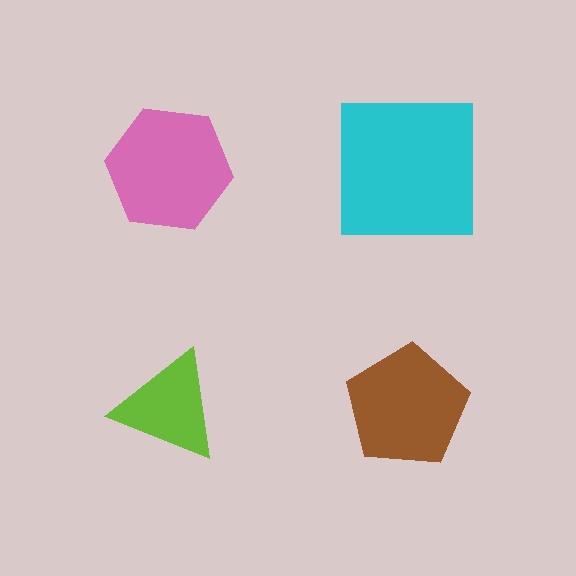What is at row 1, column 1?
A pink hexagon.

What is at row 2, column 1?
A lime triangle.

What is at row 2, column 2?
A brown pentagon.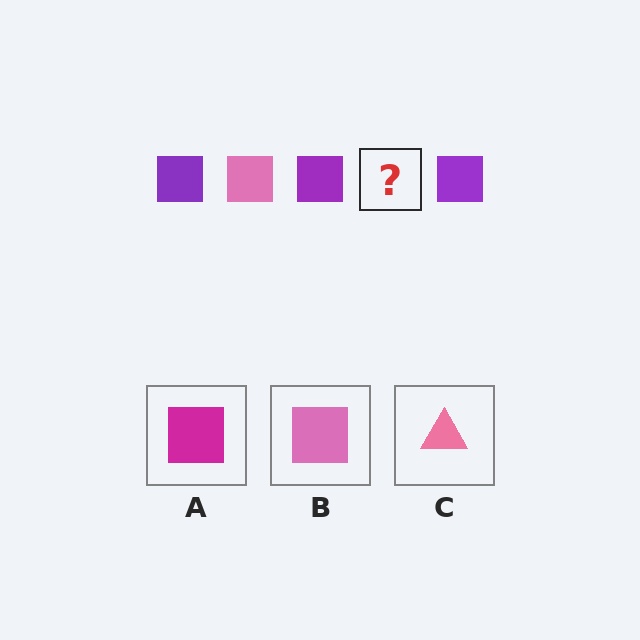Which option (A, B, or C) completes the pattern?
B.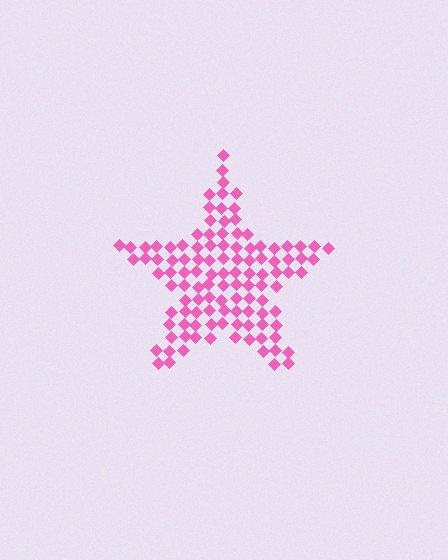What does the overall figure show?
The overall figure shows a star.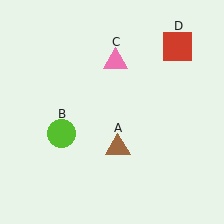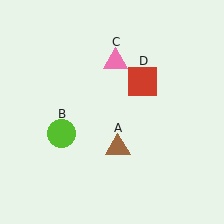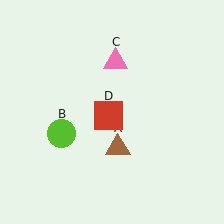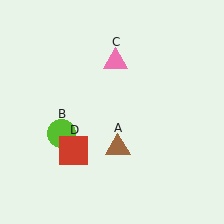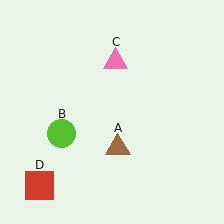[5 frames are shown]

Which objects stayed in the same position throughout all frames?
Brown triangle (object A) and lime circle (object B) and pink triangle (object C) remained stationary.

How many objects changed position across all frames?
1 object changed position: red square (object D).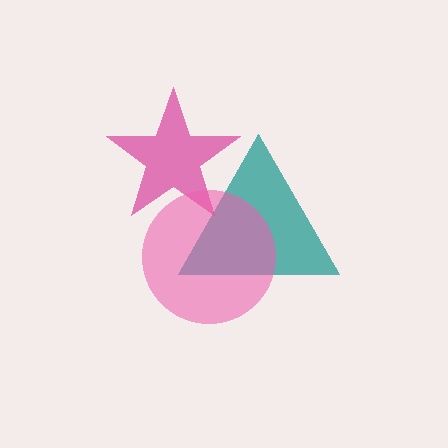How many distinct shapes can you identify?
There are 3 distinct shapes: a teal triangle, a magenta star, a pink circle.